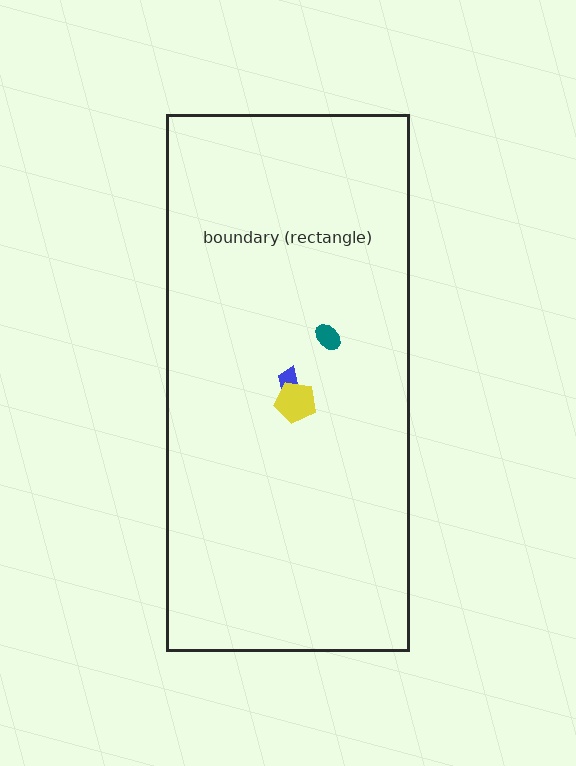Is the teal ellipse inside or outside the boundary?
Inside.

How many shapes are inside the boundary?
3 inside, 0 outside.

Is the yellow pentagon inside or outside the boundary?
Inside.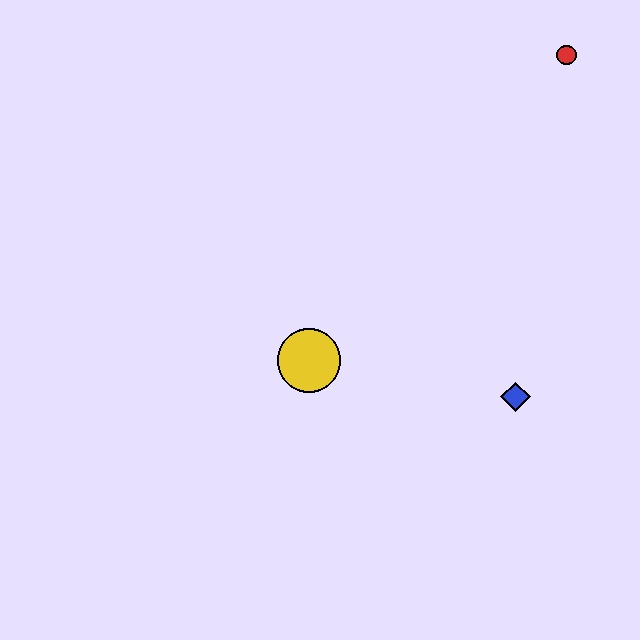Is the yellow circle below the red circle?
Yes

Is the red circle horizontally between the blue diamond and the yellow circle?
No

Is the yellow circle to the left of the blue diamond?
Yes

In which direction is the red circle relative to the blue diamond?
The red circle is above the blue diamond.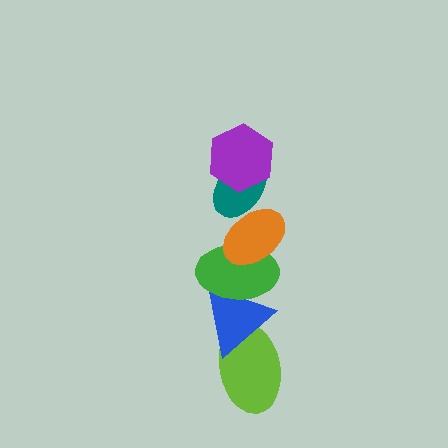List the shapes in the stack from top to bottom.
From top to bottom: the purple hexagon, the teal ellipse, the orange ellipse, the green ellipse, the blue triangle, the lime ellipse.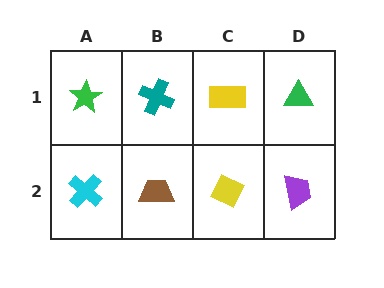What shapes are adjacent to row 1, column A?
A cyan cross (row 2, column A), a teal cross (row 1, column B).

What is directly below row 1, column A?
A cyan cross.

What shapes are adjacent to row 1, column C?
A yellow diamond (row 2, column C), a teal cross (row 1, column B), a green triangle (row 1, column D).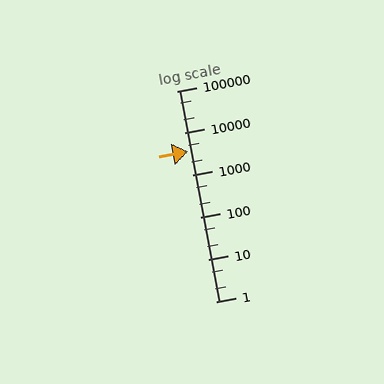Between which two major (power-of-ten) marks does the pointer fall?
The pointer is between 1000 and 10000.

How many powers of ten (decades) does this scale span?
The scale spans 5 decades, from 1 to 100000.